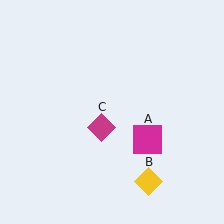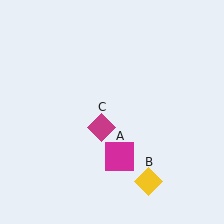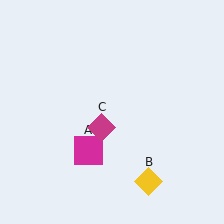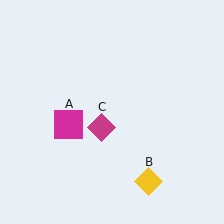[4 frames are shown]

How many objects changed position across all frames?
1 object changed position: magenta square (object A).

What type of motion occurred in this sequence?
The magenta square (object A) rotated clockwise around the center of the scene.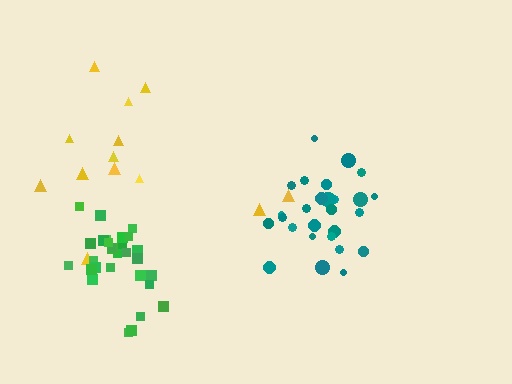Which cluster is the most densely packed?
Green.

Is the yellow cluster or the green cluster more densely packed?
Green.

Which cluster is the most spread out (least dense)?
Yellow.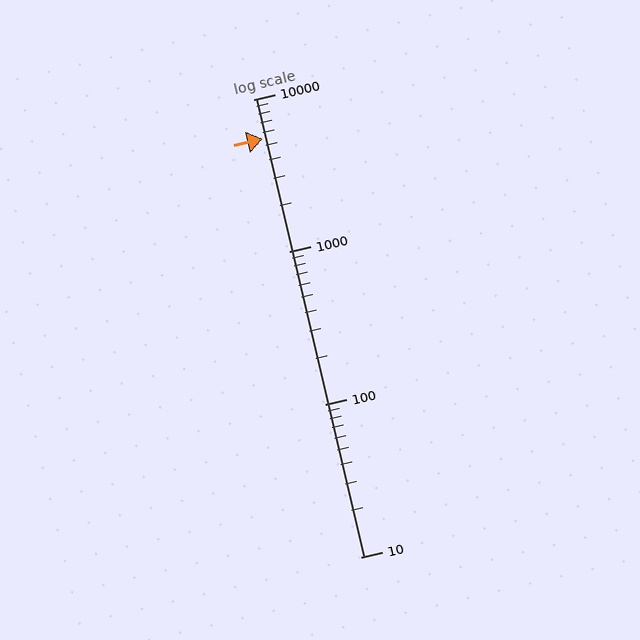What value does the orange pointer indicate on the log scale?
The pointer indicates approximately 5500.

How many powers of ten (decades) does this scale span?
The scale spans 3 decades, from 10 to 10000.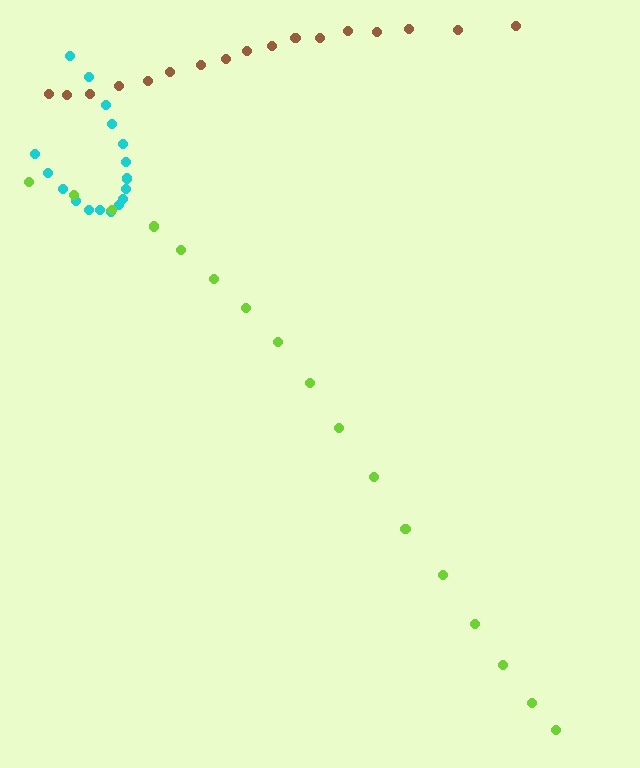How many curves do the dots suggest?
There are 3 distinct paths.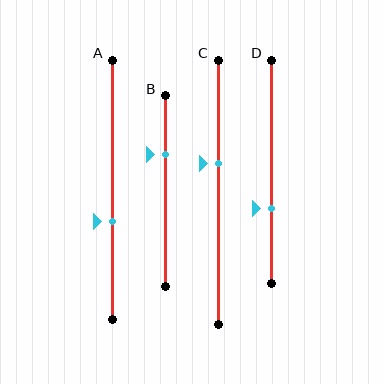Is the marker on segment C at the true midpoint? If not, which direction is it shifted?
No, the marker on segment C is shifted upward by about 11% of the segment length.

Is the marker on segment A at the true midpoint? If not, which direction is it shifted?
No, the marker on segment A is shifted downward by about 12% of the segment length.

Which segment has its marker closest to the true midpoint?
Segment C has its marker closest to the true midpoint.